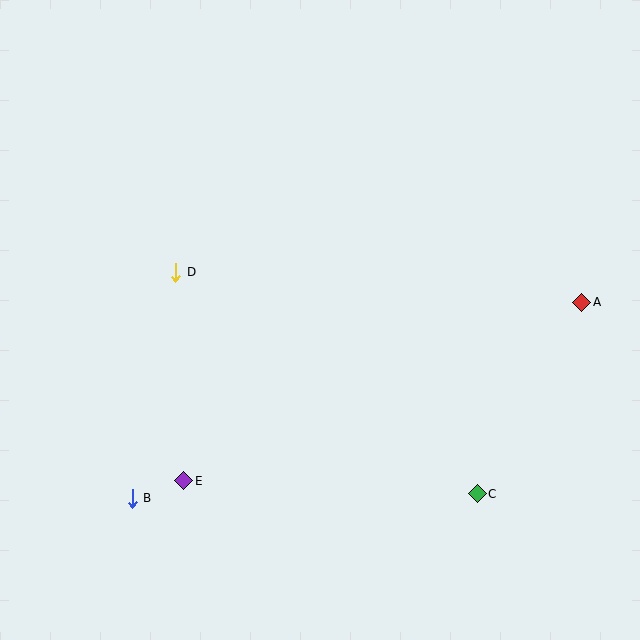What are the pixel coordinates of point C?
Point C is at (477, 494).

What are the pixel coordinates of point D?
Point D is at (176, 272).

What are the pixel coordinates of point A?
Point A is at (582, 303).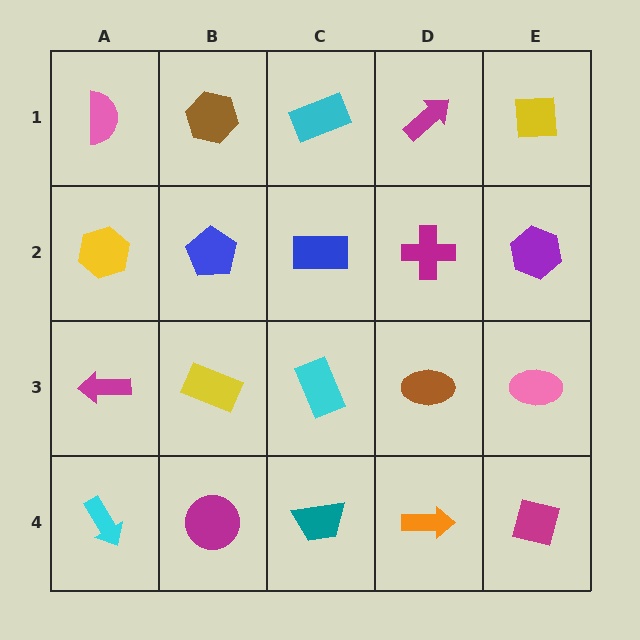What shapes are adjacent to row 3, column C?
A blue rectangle (row 2, column C), a teal trapezoid (row 4, column C), a yellow rectangle (row 3, column B), a brown ellipse (row 3, column D).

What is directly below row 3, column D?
An orange arrow.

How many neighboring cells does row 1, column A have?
2.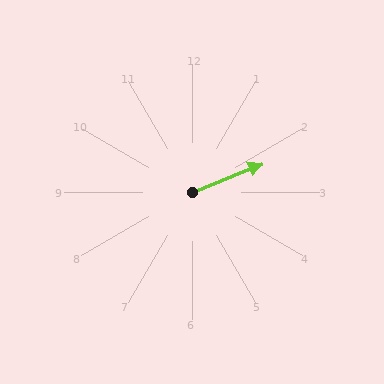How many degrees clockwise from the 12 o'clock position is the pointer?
Approximately 68 degrees.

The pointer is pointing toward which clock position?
Roughly 2 o'clock.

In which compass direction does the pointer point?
East.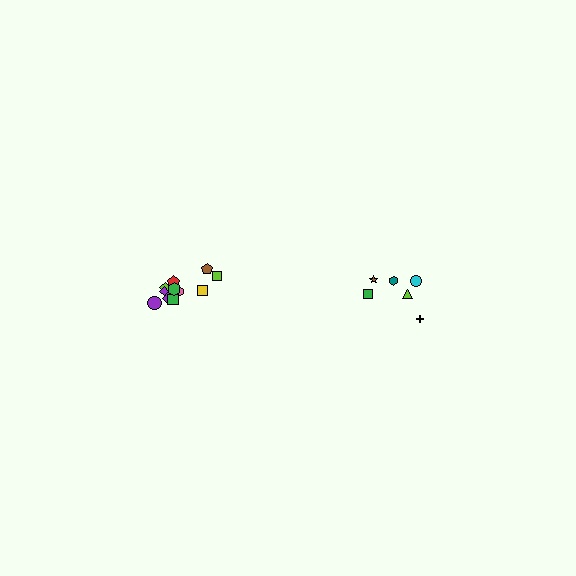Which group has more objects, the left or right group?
The left group.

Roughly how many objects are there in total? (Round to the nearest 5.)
Roughly 20 objects in total.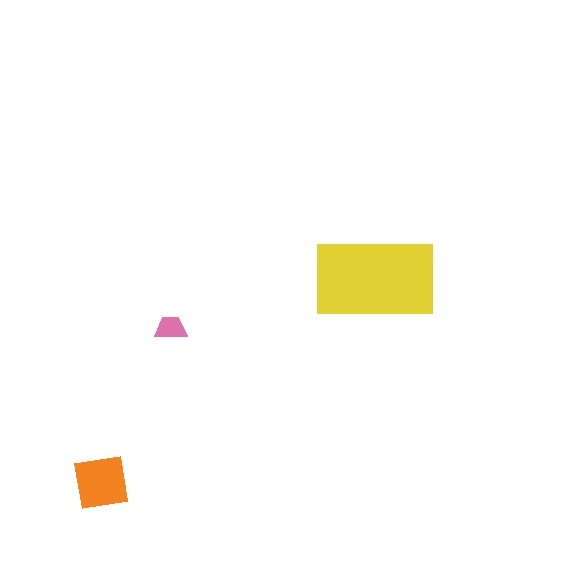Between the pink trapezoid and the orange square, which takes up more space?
The orange square.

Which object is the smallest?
The pink trapezoid.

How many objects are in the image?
There are 3 objects in the image.